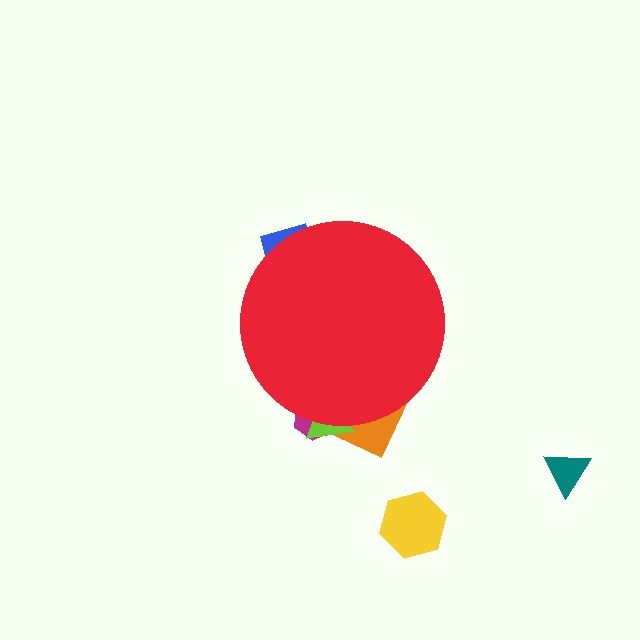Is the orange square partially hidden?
Yes, the orange square is partially hidden behind the red circle.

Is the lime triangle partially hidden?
Yes, the lime triangle is partially hidden behind the red circle.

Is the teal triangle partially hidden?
No, the teal triangle is fully visible.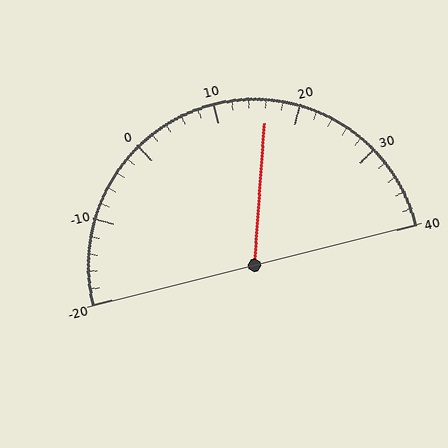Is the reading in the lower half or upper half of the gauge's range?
The reading is in the upper half of the range (-20 to 40).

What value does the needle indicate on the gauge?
The needle indicates approximately 16.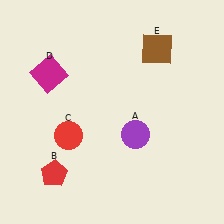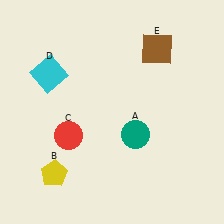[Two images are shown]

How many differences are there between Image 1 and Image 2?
There are 3 differences between the two images.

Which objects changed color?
A changed from purple to teal. B changed from red to yellow. D changed from magenta to cyan.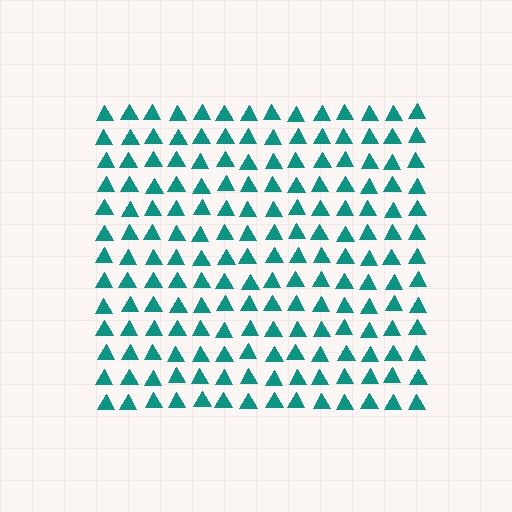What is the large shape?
The large shape is a square.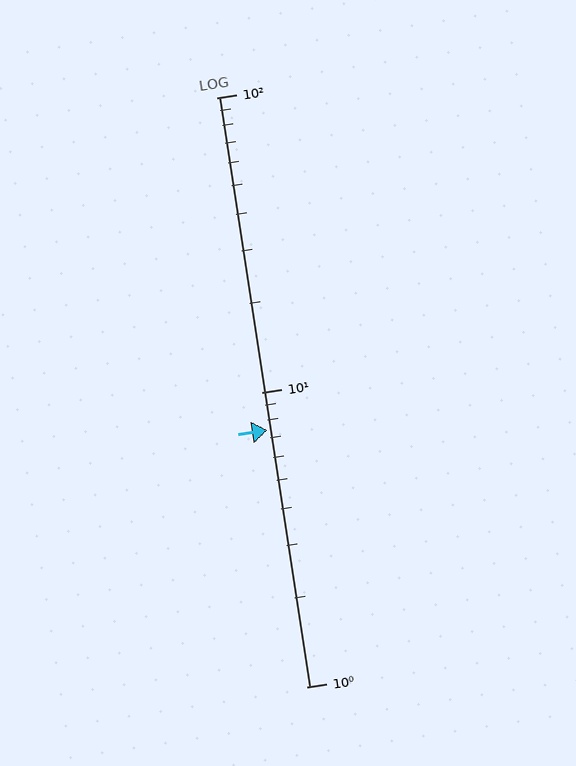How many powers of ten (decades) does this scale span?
The scale spans 2 decades, from 1 to 100.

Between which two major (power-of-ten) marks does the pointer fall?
The pointer is between 1 and 10.